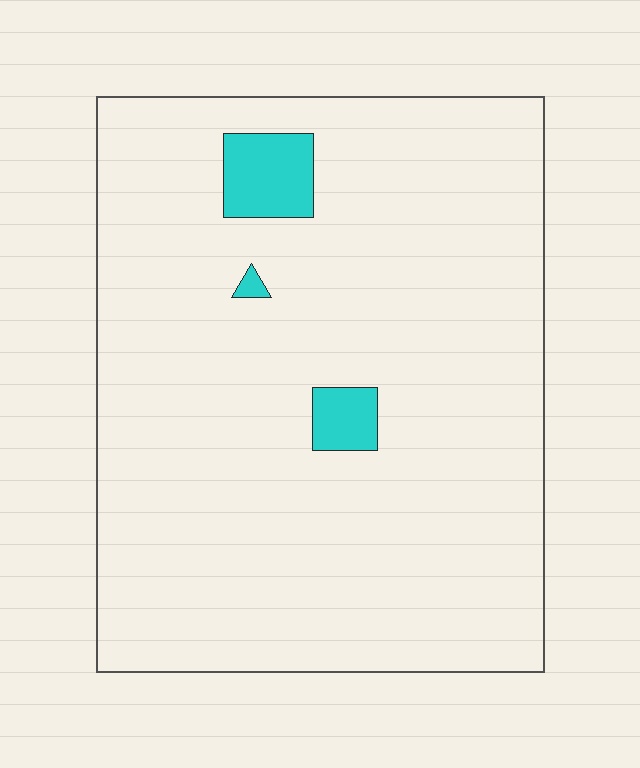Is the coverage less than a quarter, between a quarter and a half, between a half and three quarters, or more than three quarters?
Less than a quarter.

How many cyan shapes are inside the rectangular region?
3.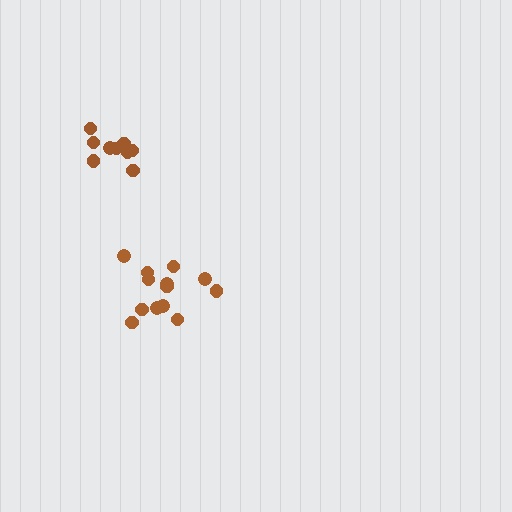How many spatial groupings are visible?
There are 2 spatial groupings.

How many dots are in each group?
Group 1: 10 dots, Group 2: 13 dots (23 total).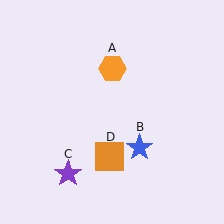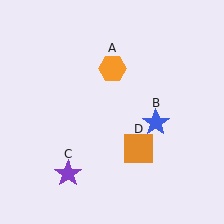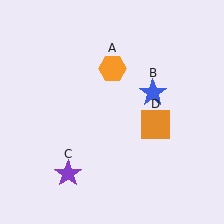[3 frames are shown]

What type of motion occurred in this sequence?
The blue star (object B), orange square (object D) rotated counterclockwise around the center of the scene.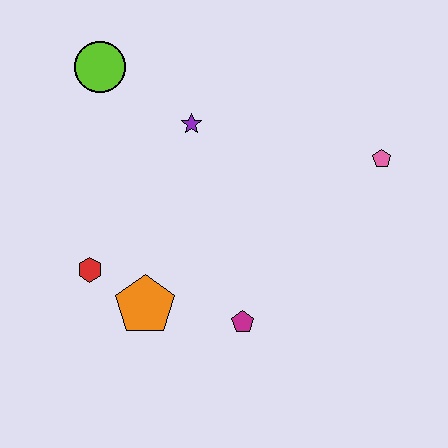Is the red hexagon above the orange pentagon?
Yes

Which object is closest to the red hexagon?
The orange pentagon is closest to the red hexagon.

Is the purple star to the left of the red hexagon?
No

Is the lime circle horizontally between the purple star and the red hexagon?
Yes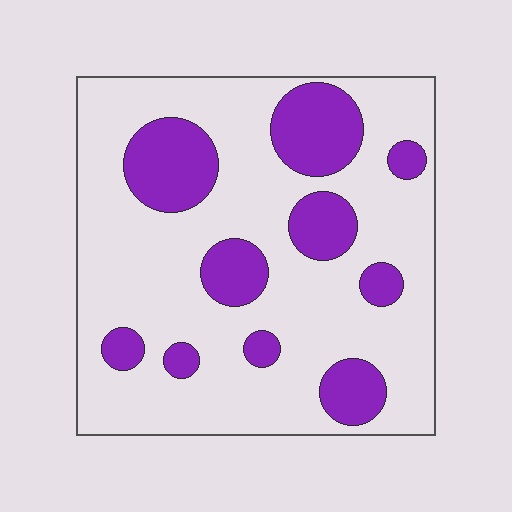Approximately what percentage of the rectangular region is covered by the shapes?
Approximately 25%.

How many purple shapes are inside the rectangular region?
10.